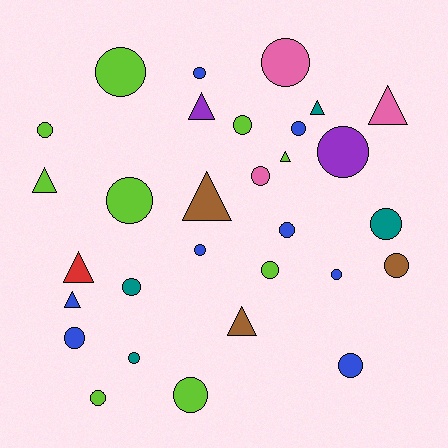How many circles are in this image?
There are 21 circles.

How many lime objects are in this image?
There are 9 lime objects.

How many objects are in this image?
There are 30 objects.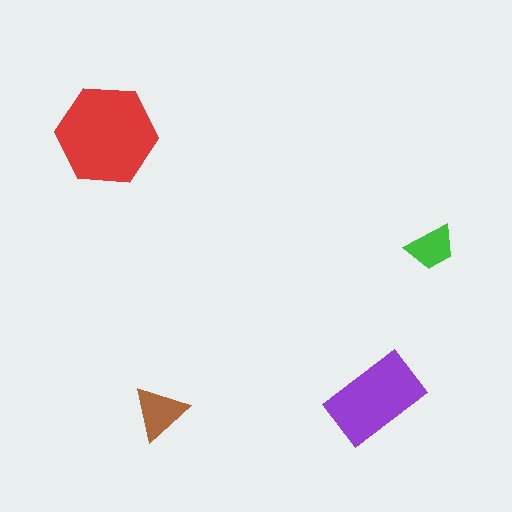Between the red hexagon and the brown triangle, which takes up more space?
The red hexagon.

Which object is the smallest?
The green trapezoid.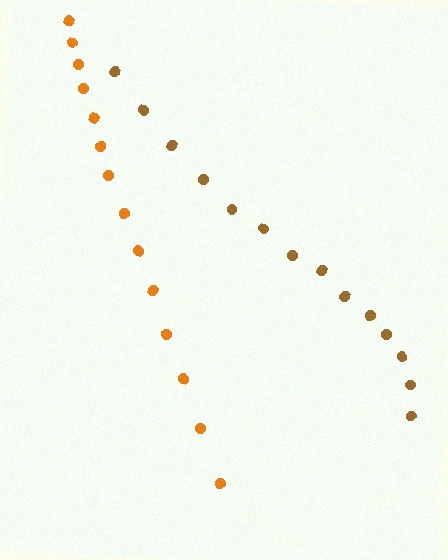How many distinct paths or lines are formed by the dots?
There are 2 distinct paths.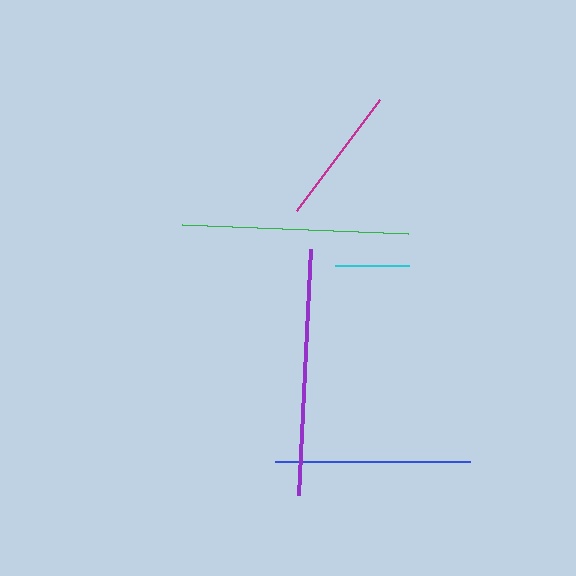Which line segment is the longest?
The purple line is the longest at approximately 247 pixels.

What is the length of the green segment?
The green segment is approximately 227 pixels long.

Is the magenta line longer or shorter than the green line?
The green line is longer than the magenta line.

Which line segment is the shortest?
The cyan line is the shortest at approximately 74 pixels.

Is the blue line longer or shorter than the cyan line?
The blue line is longer than the cyan line.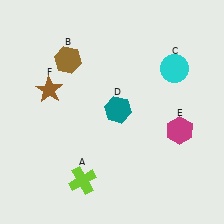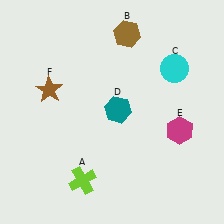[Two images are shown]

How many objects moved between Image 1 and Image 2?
1 object moved between the two images.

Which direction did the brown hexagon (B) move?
The brown hexagon (B) moved right.